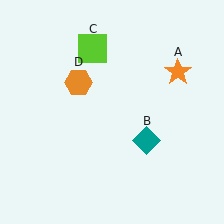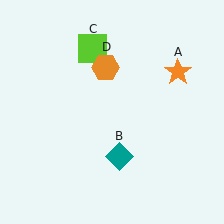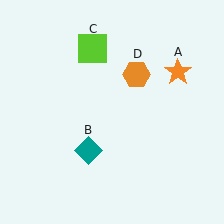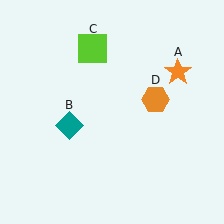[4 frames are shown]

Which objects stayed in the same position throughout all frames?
Orange star (object A) and lime square (object C) remained stationary.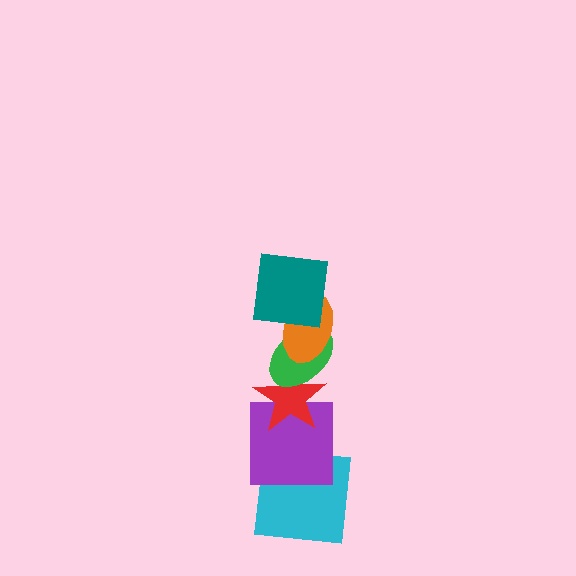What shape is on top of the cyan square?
The purple square is on top of the cyan square.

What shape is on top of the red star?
The green ellipse is on top of the red star.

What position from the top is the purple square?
The purple square is 5th from the top.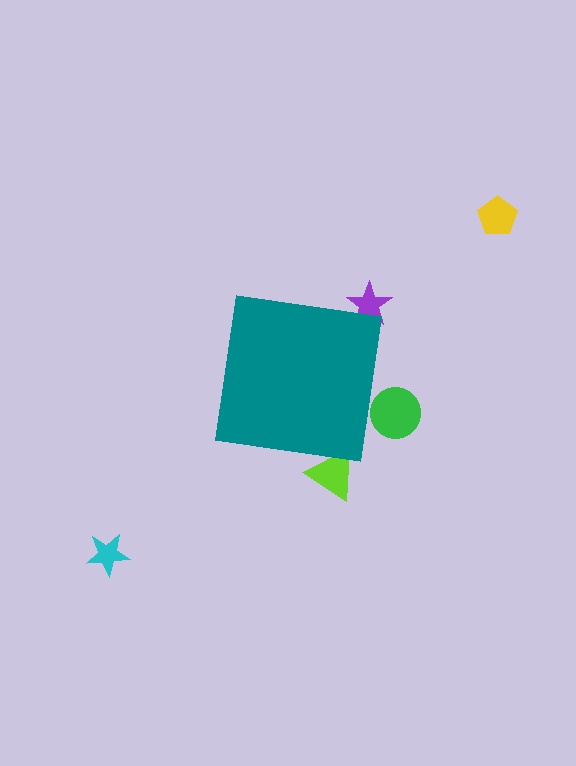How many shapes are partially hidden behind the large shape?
3 shapes are partially hidden.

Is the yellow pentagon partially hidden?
No, the yellow pentagon is fully visible.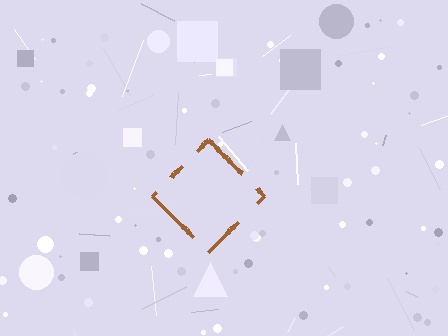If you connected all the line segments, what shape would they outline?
They would outline a diamond.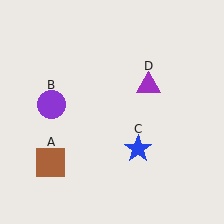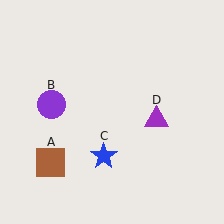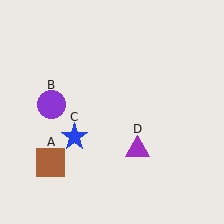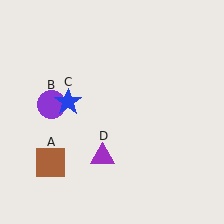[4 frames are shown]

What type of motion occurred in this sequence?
The blue star (object C), purple triangle (object D) rotated clockwise around the center of the scene.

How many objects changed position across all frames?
2 objects changed position: blue star (object C), purple triangle (object D).